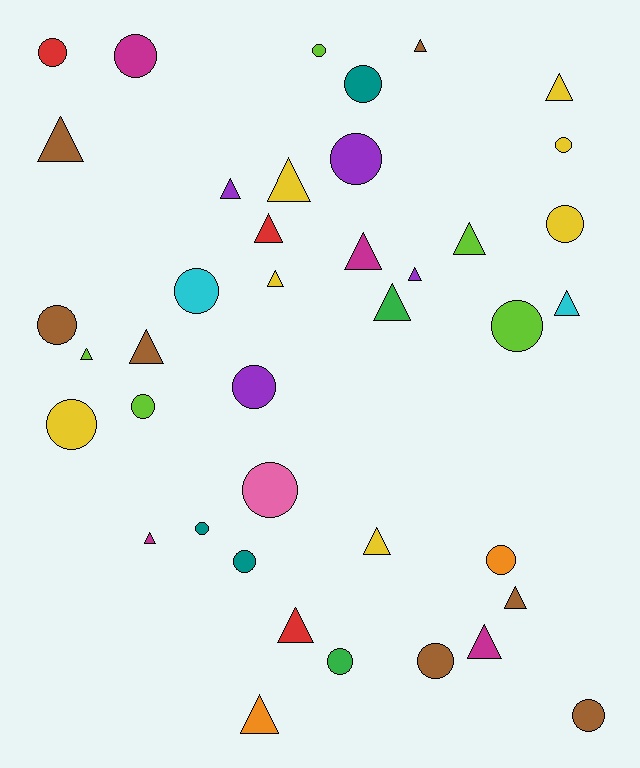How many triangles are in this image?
There are 20 triangles.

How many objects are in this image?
There are 40 objects.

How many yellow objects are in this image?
There are 7 yellow objects.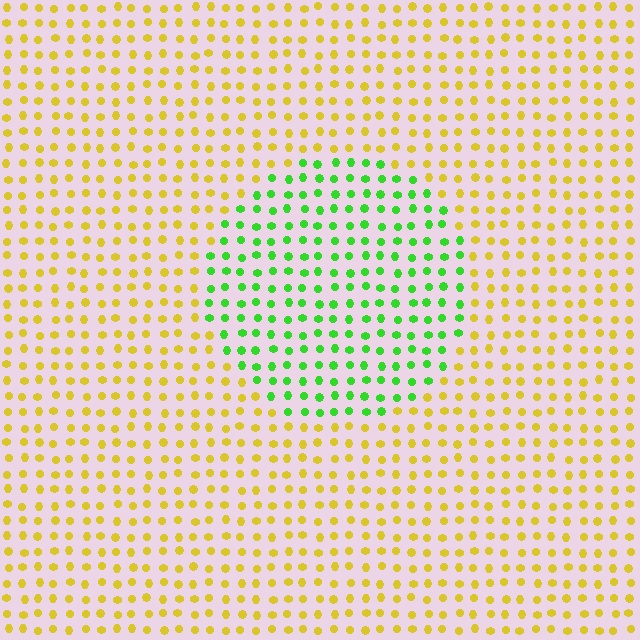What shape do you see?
I see a circle.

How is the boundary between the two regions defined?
The boundary is defined purely by a slight shift in hue (about 63 degrees). Spacing, size, and orientation are identical on both sides.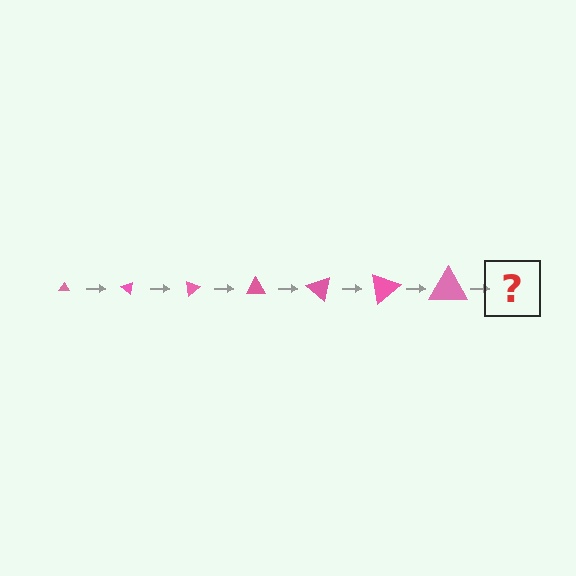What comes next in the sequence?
The next element should be a triangle, larger than the previous one and rotated 280 degrees from the start.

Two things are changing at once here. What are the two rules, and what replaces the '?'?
The two rules are that the triangle grows larger each step and it rotates 40 degrees each step. The '?' should be a triangle, larger than the previous one and rotated 280 degrees from the start.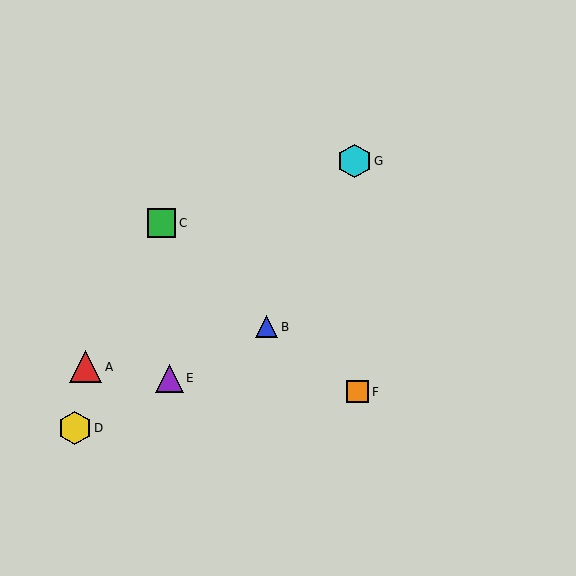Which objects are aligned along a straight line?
Objects B, D, E are aligned along a straight line.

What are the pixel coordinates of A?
Object A is at (86, 367).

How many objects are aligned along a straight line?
3 objects (B, D, E) are aligned along a straight line.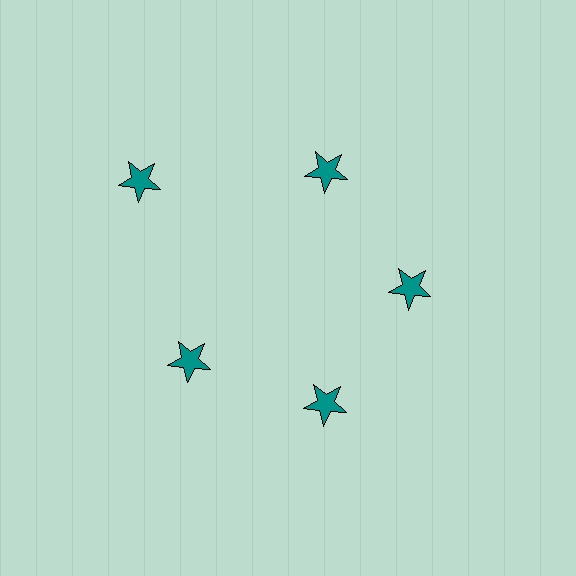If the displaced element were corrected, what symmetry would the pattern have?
It would have 5-fold rotational symmetry — the pattern would map onto itself every 72 degrees.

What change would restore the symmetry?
The symmetry would be restored by moving it inward, back onto the ring so that all 5 stars sit at equal angles and equal distance from the center.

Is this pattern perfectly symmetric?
No. The 5 teal stars are arranged in a ring, but one element near the 10 o'clock position is pushed outward from the center, breaking the 5-fold rotational symmetry.